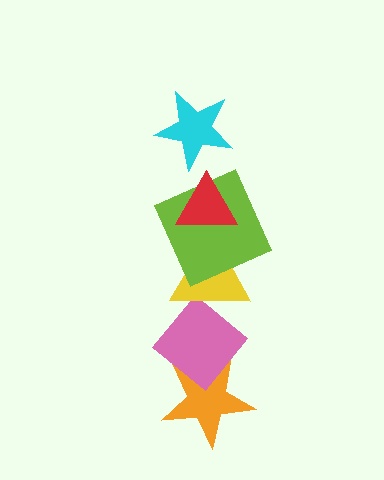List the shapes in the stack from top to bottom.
From top to bottom: the cyan star, the red triangle, the lime square, the yellow triangle, the pink diamond, the orange star.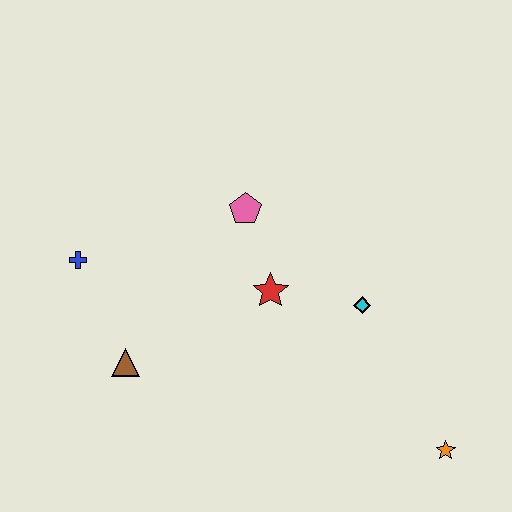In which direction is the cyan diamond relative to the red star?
The cyan diamond is to the right of the red star.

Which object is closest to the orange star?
The cyan diamond is closest to the orange star.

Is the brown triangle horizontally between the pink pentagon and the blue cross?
Yes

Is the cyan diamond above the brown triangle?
Yes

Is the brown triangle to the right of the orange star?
No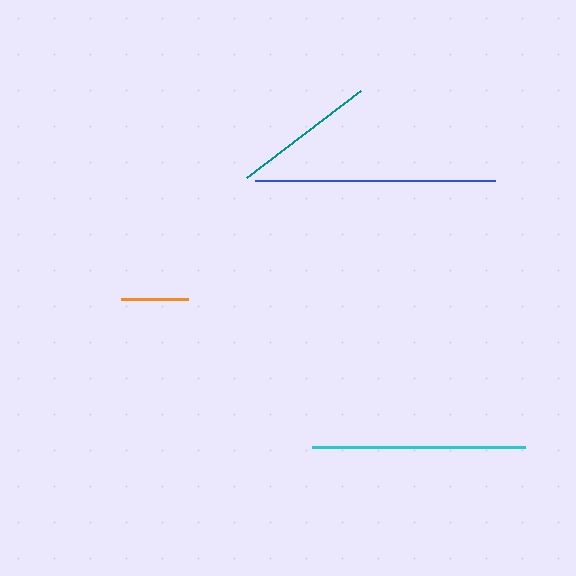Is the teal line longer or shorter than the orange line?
The teal line is longer than the orange line.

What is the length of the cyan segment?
The cyan segment is approximately 213 pixels long.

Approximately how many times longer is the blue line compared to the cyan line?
The blue line is approximately 1.1 times the length of the cyan line.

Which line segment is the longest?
The blue line is the longest at approximately 240 pixels.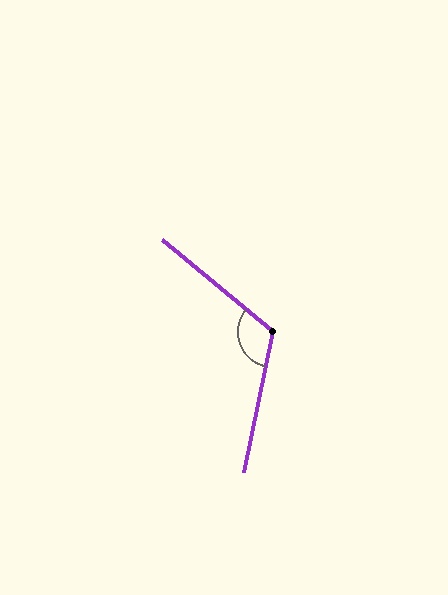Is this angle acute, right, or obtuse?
It is obtuse.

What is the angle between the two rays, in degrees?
Approximately 118 degrees.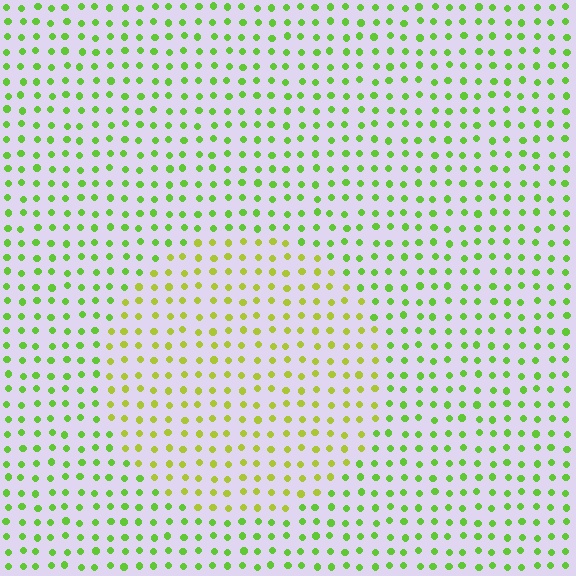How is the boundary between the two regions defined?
The boundary is defined purely by a slight shift in hue (about 30 degrees). Spacing, size, and orientation are identical on both sides.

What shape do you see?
I see a circle.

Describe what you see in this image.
The image is filled with small lime elements in a uniform arrangement. A circle-shaped region is visible where the elements are tinted to a slightly different hue, forming a subtle color boundary.